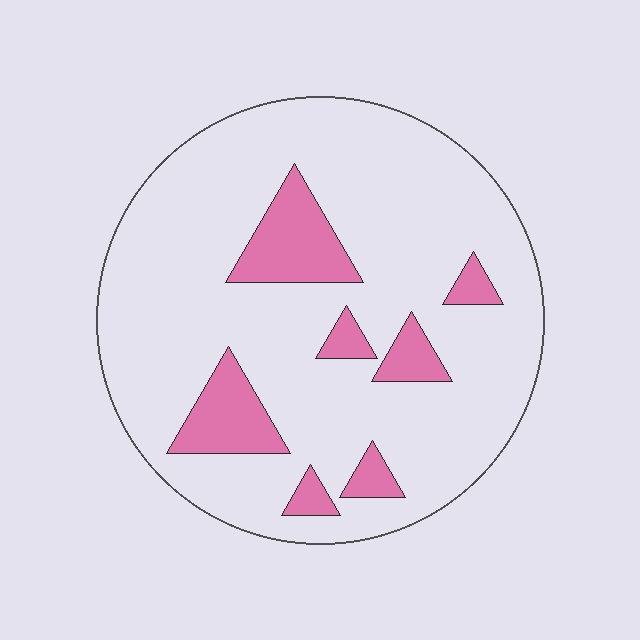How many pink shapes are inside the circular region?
7.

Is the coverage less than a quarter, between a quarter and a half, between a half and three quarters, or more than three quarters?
Less than a quarter.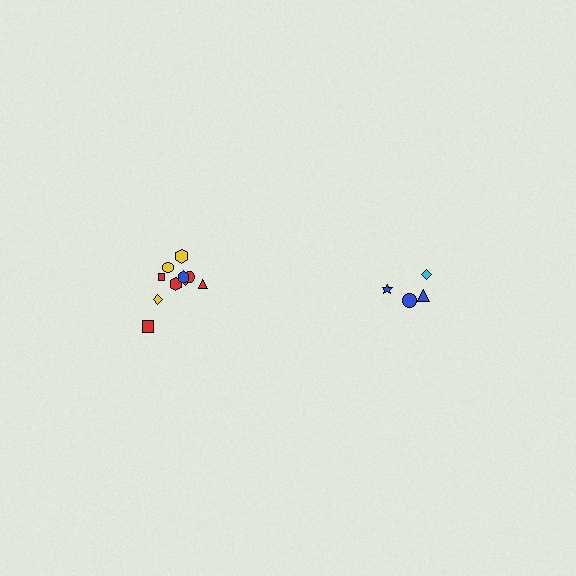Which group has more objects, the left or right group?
The left group.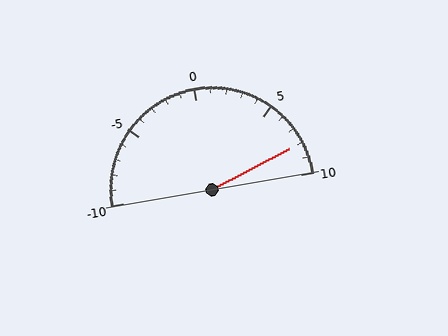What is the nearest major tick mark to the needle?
The nearest major tick mark is 10.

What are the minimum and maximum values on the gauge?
The gauge ranges from -10 to 10.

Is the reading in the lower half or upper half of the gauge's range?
The reading is in the upper half of the range (-10 to 10).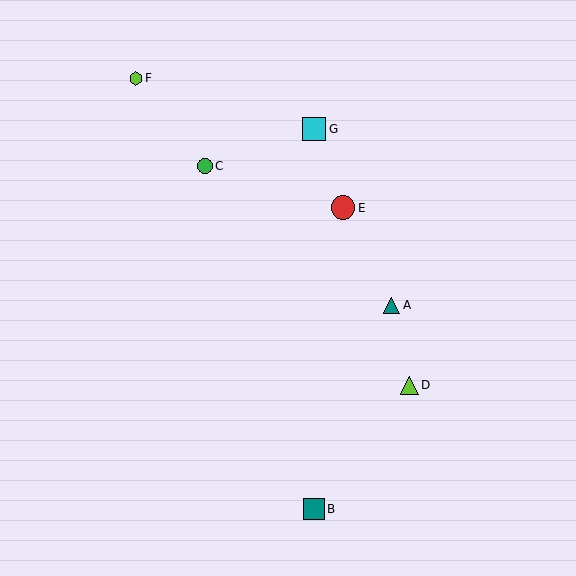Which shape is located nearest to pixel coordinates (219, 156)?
The green circle (labeled C) at (205, 166) is nearest to that location.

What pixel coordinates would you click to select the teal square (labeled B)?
Click at (314, 509) to select the teal square B.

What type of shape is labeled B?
Shape B is a teal square.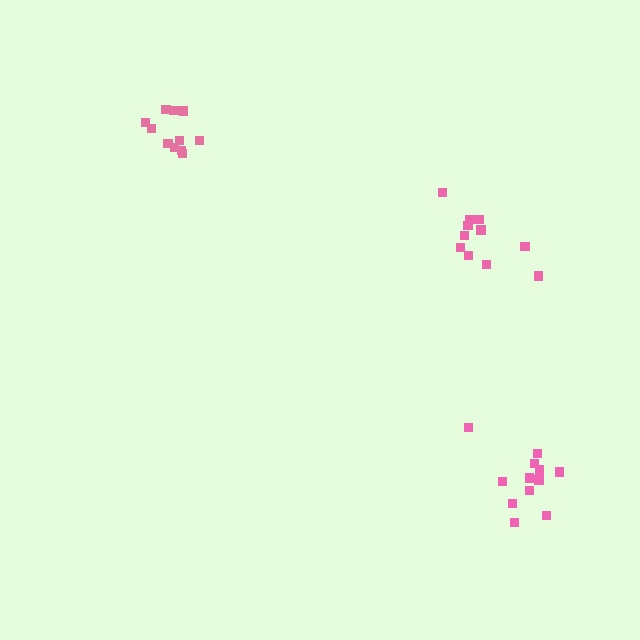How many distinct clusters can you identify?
There are 3 distinct clusters.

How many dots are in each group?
Group 1: 12 dots, Group 2: 11 dots, Group 3: 11 dots (34 total).